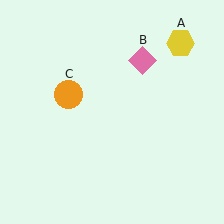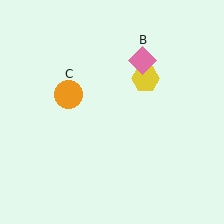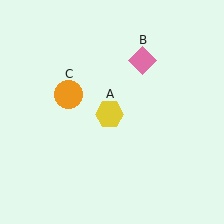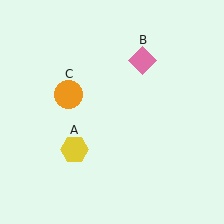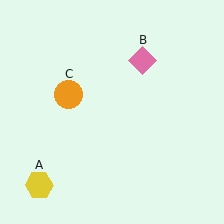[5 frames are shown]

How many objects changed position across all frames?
1 object changed position: yellow hexagon (object A).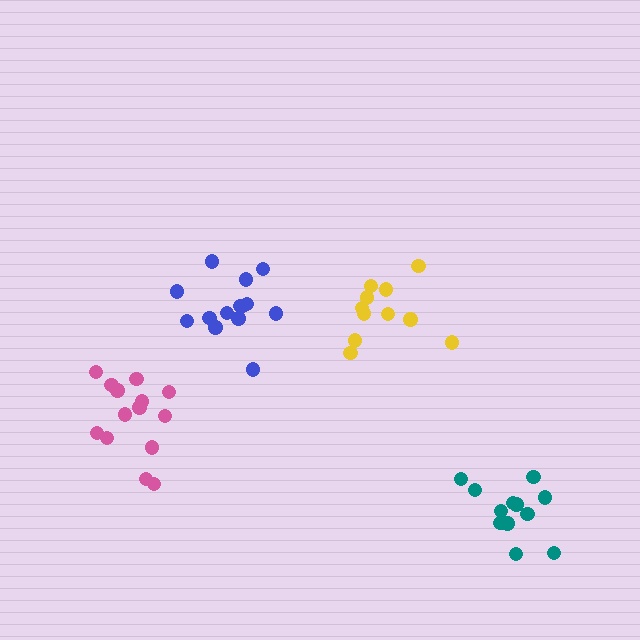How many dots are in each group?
Group 1: 14 dots, Group 2: 14 dots, Group 3: 11 dots, Group 4: 12 dots (51 total).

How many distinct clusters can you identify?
There are 4 distinct clusters.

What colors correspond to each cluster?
The clusters are colored: blue, pink, yellow, teal.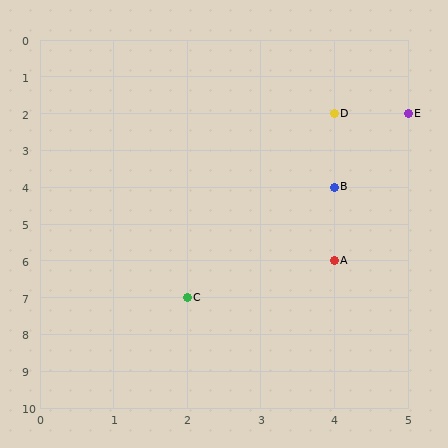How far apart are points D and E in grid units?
Points D and E are 1 column apart.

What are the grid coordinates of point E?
Point E is at grid coordinates (5, 2).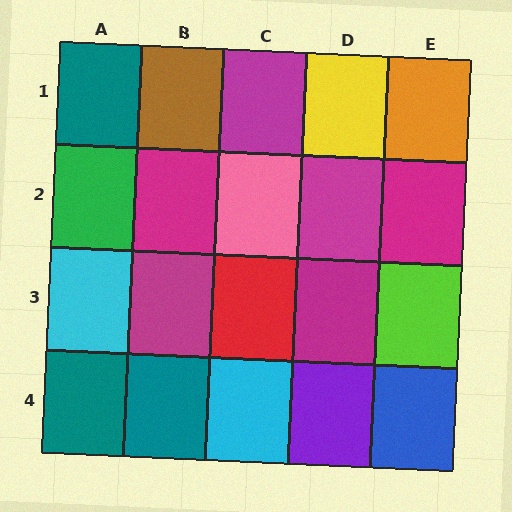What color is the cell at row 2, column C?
Pink.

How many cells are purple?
1 cell is purple.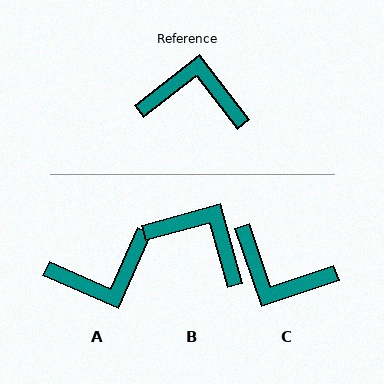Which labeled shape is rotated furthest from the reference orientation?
C, about 161 degrees away.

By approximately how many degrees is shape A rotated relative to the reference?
Approximately 152 degrees clockwise.